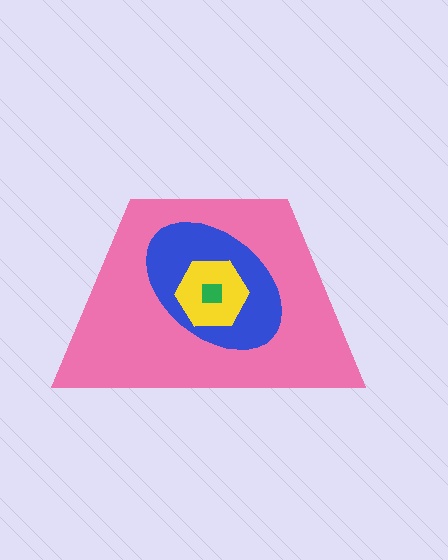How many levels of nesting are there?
4.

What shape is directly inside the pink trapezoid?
The blue ellipse.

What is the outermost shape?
The pink trapezoid.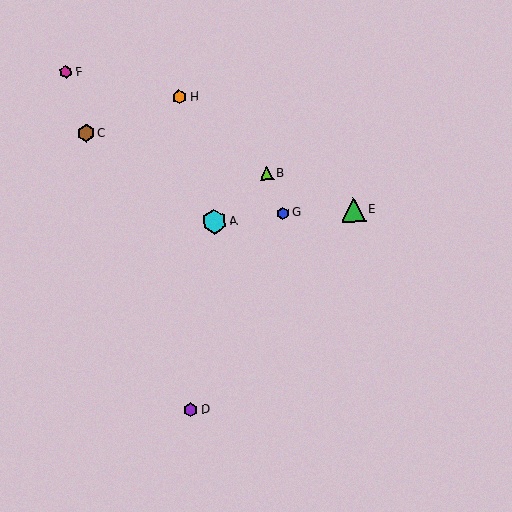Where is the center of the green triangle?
The center of the green triangle is at (353, 209).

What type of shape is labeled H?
Shape H is an orange hexagon.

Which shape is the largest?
The cyan hexagon (labeled A) is the largest.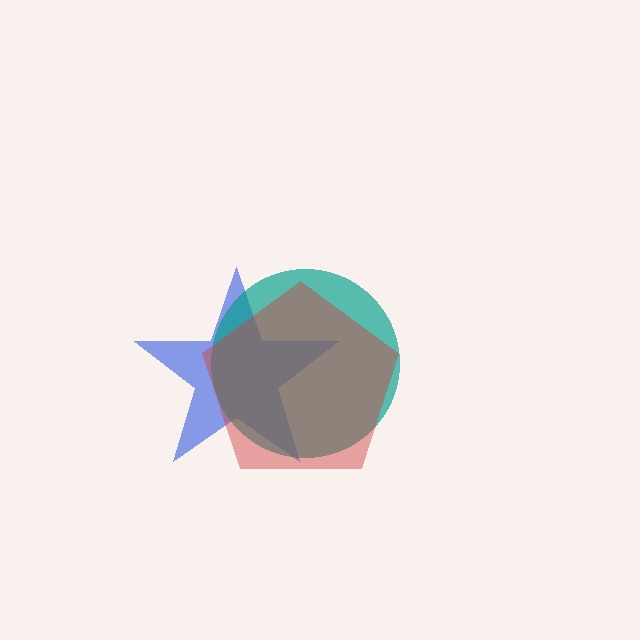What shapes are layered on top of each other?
The layered shapes are: a blue star, a teal circle, a red pentagon.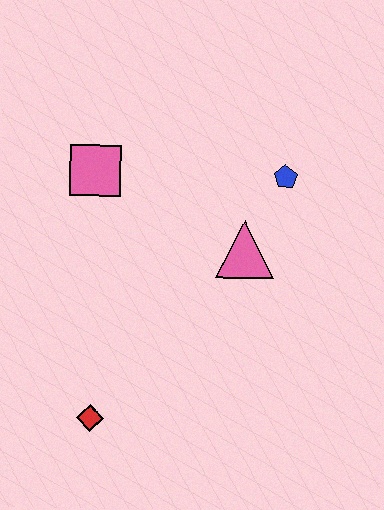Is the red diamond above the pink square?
No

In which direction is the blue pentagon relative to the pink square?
The blue pentagon is to the right of the pink square.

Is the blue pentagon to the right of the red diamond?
Yes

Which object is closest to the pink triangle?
The blue pentagon is closest to the pink triangle.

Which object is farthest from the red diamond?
The blue pentagon is farthest from the red diamond.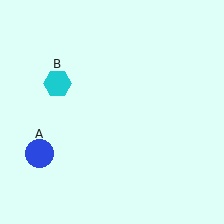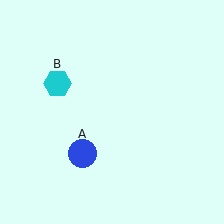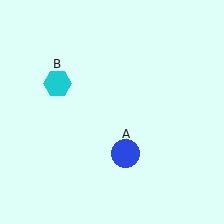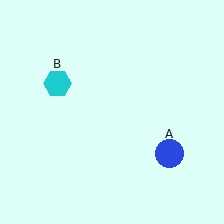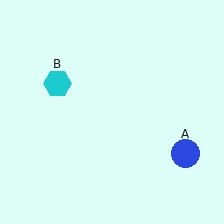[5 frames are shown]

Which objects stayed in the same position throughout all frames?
Cyan hexagon (object B) remained stationary.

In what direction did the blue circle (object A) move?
The blue circle (object A) moved right.